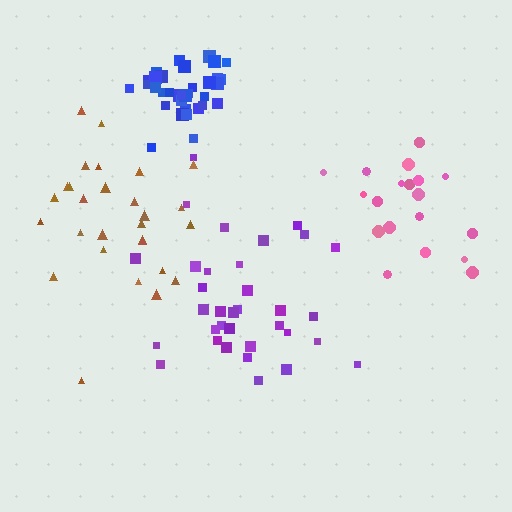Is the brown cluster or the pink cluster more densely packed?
Pink.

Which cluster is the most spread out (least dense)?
Purple.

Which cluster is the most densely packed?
Blue.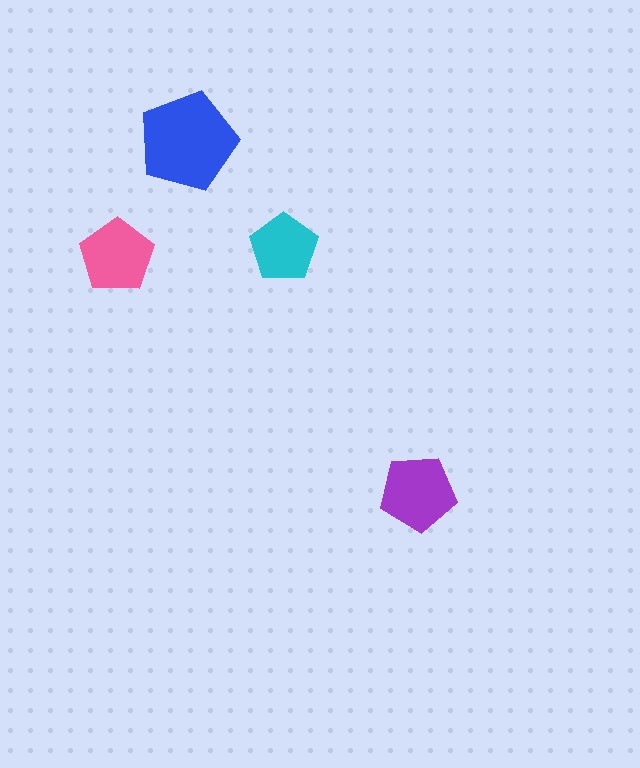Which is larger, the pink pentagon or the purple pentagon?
The purple one.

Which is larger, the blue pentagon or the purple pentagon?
The blue one.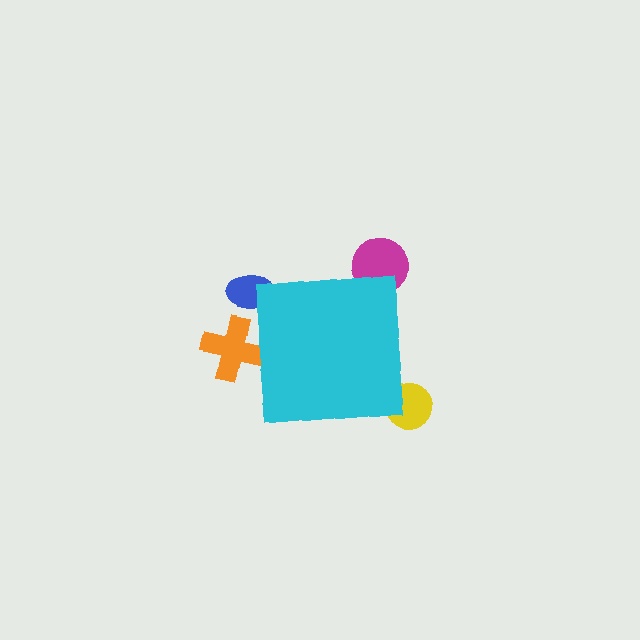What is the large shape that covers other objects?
A cyan square.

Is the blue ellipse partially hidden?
Yes, the blue ellipse is partially hidden behind the cyan square.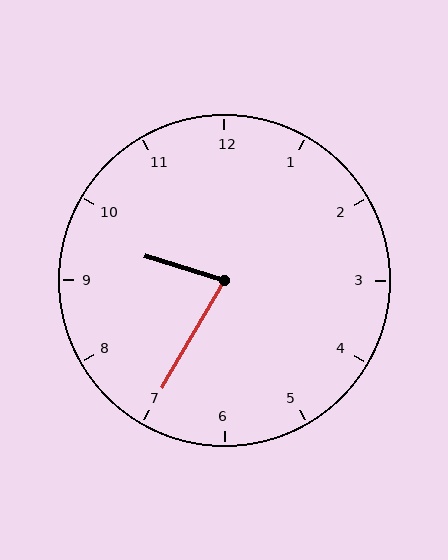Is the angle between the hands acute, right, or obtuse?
It is acute.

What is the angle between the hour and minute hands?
Approximately 78 degrees.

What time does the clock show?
9:35.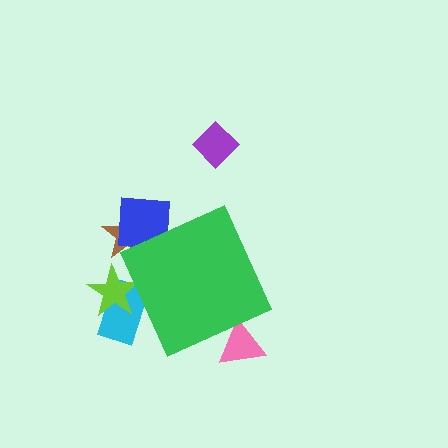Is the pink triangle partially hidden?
Yes, the pink triangle is partially hidden behind the green diamond.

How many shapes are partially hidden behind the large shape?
5 shapes are partially hidden.